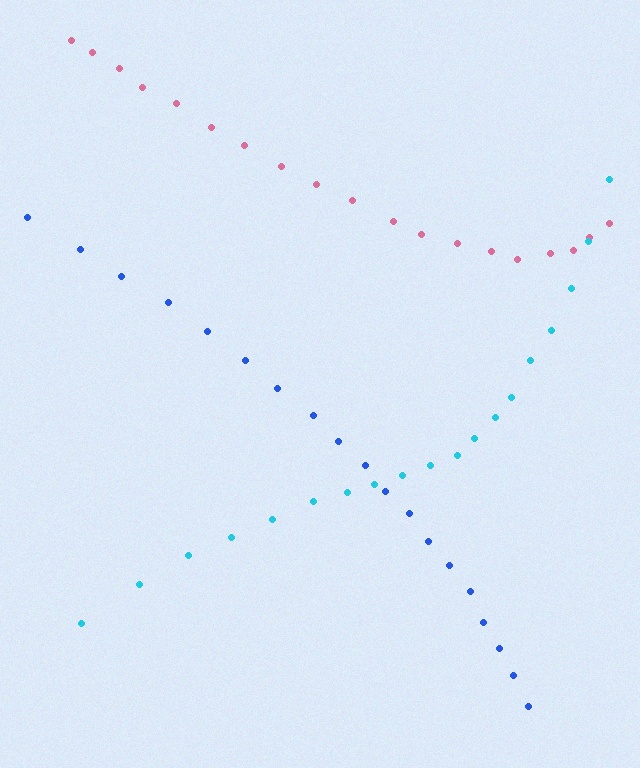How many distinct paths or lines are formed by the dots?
There are 3 distinct paths.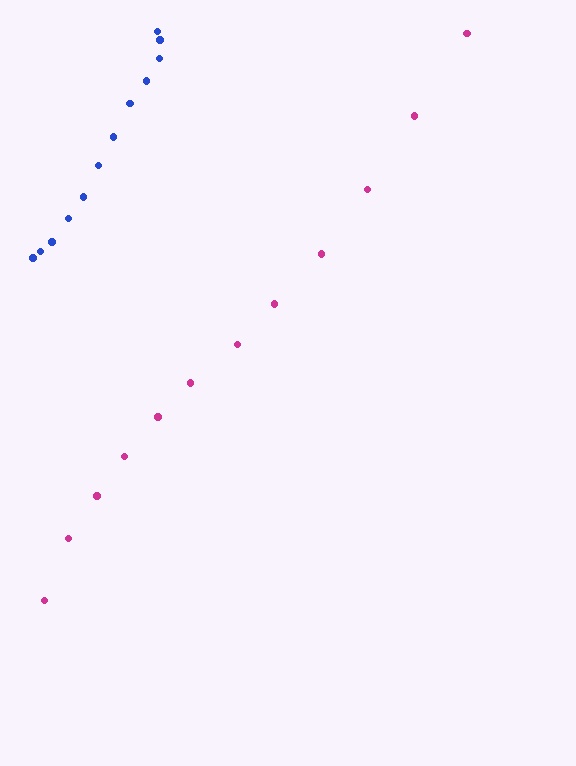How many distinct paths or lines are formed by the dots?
There are 2 distinct paths.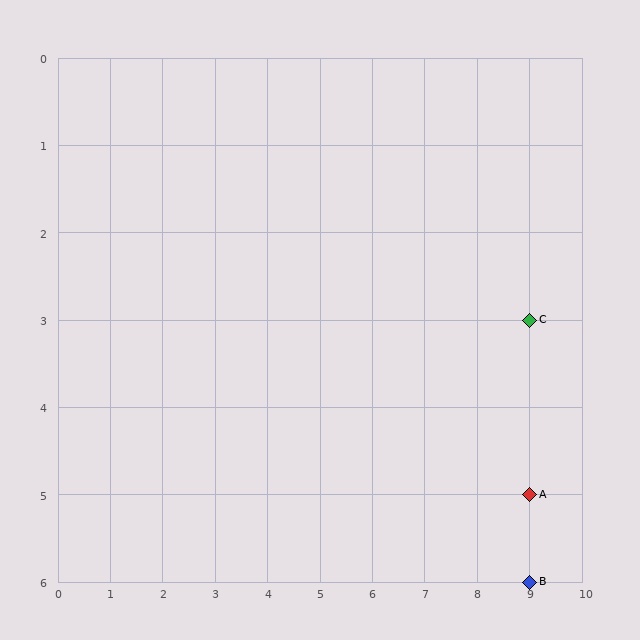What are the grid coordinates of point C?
Point C is at grid coordinates (9, 3).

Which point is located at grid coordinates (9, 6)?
Point B is at (9, 6).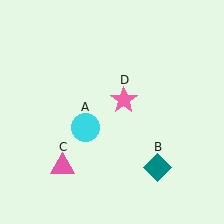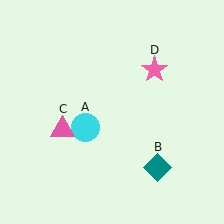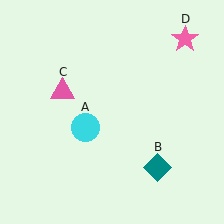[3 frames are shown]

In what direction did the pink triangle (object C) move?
The pink triangle (object C) moved up.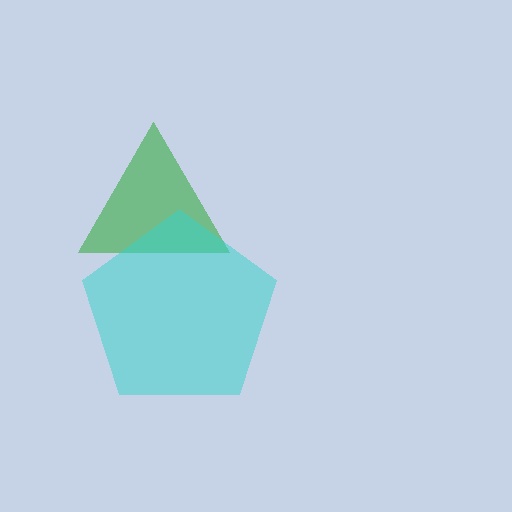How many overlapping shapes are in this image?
There are 2 overlapping shapes in the image.